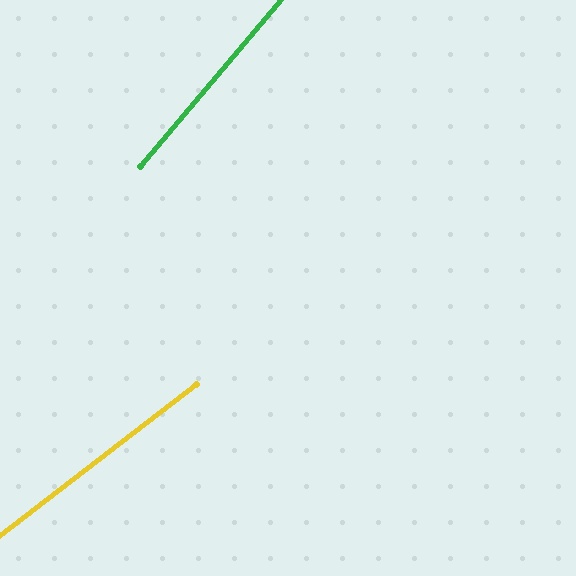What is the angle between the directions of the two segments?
Approximately 12 degrees.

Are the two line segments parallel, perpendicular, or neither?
Neither parallel nor perpendicular — they differ by about 12°.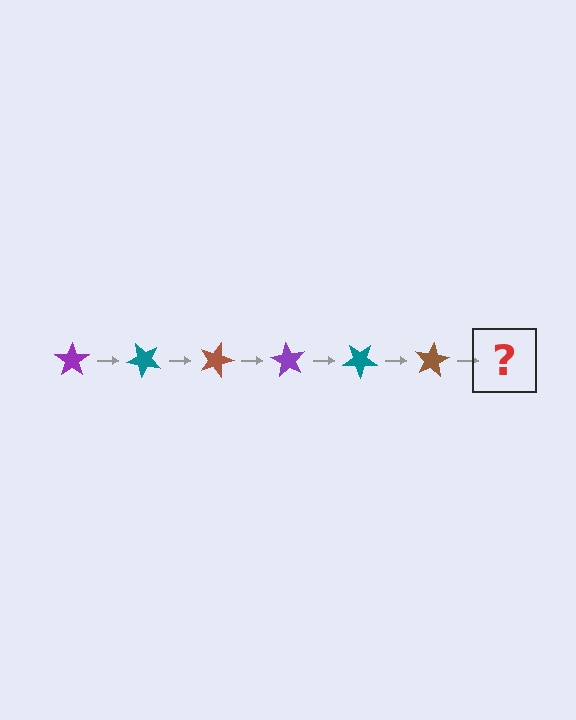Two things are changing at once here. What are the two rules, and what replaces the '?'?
The two rules are that it rotates 45 degrees each step and the color cycles through purple, teal, and brown. The '?' should be a purple star, rotated 270 degrees from the start.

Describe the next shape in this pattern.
It should be a purple star, rotated 270 degrees from the start.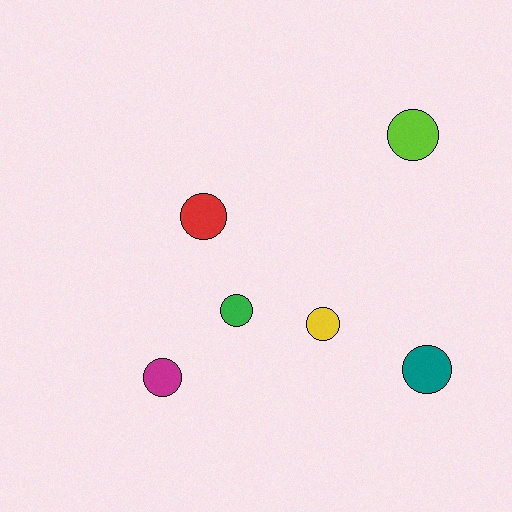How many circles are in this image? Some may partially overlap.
There are 6 circles.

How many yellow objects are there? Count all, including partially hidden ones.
There is 1 yellow object.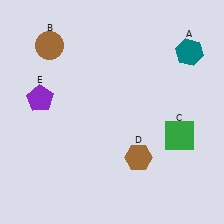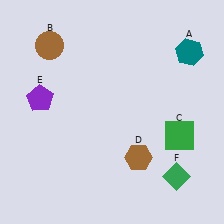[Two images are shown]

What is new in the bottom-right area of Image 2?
A green diamond (F) was added in the bottom-right area of Image 2.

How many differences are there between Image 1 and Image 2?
There is 1 difference between the two images.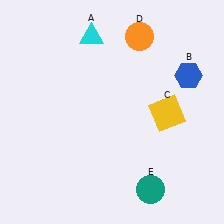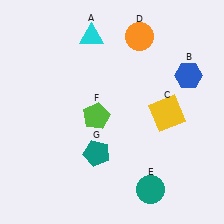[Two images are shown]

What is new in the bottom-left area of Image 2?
A lime pentagon (F) was added in the bottom-left area of Image 2.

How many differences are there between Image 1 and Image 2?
There are 2 differences between the two images.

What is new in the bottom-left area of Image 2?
A teal pentagon (G) was added in the bottom-left area of Image 2.